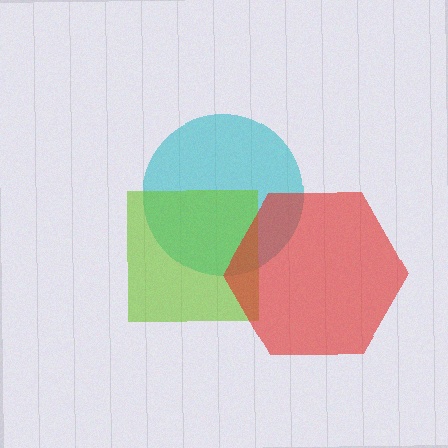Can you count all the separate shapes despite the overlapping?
Yes, there are 3 separate shapes.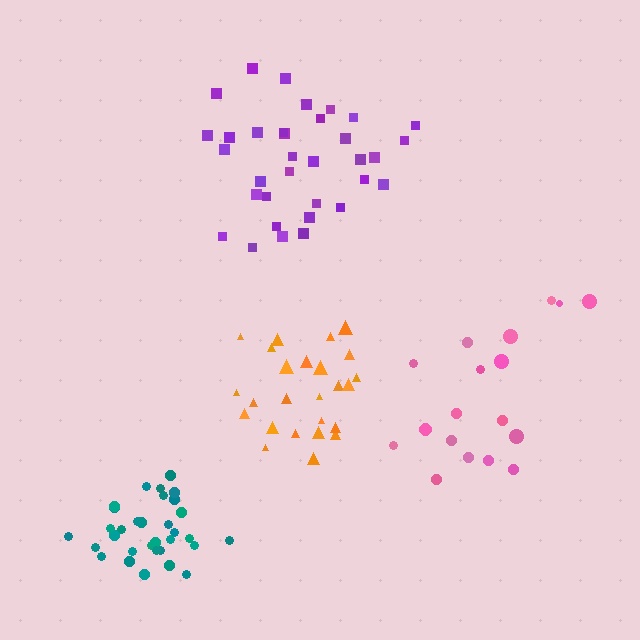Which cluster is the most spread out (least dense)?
Pink.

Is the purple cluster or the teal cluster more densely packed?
Teal.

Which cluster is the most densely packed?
Teal.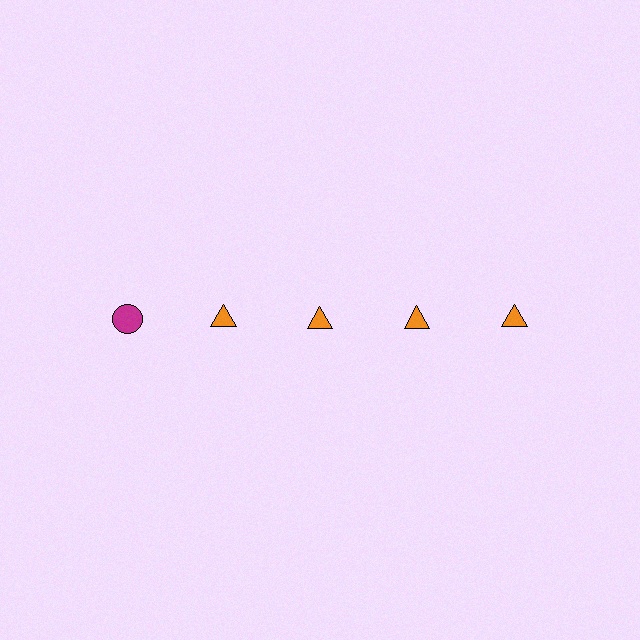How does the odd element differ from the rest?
It differs in both color (magenta instead of orange) and shape (circle instead of triangle).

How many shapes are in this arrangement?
There are 5 shapes arranged in a grid pattern.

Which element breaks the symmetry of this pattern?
The magenta circle in the top row, leftmost column breaks the symmetry. All other shapes are orange triangles.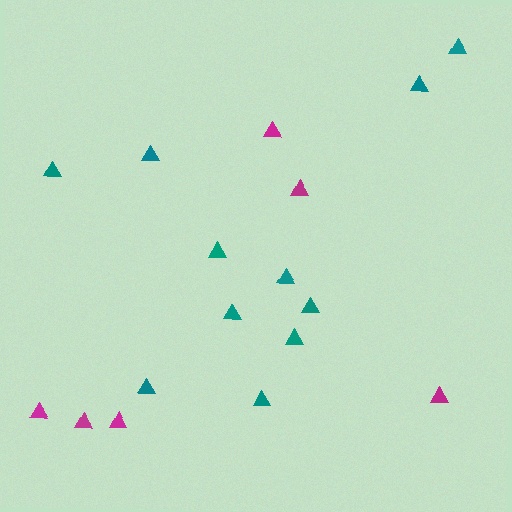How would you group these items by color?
There are 2 groups: one group of magenta triangles (6) and one group of teal triangles (11).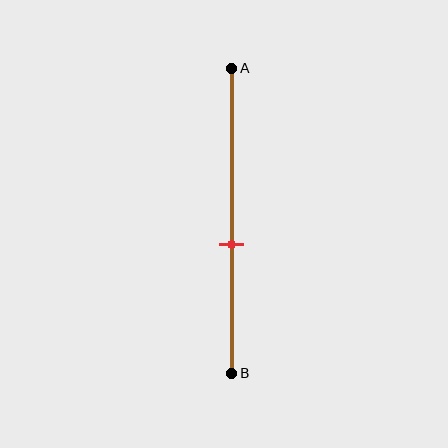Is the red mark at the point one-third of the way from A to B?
No, the mark is at about 60% from A, not at the 33% one-third point.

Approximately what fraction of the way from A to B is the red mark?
The red mark is approximately 60% of the way from A to B.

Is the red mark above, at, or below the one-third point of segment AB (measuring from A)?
The red mark is below the one-third point of segment AB.